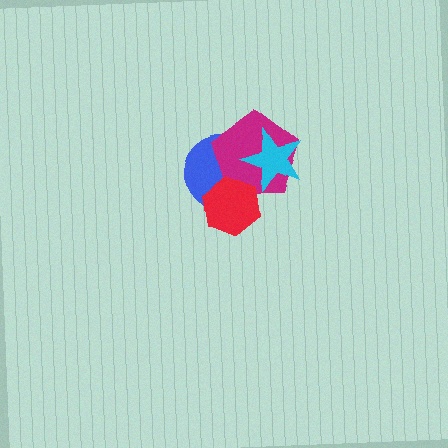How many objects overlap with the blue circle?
3 objects overlap with the blue circle.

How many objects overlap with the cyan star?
2 objects overlap with the cyan star.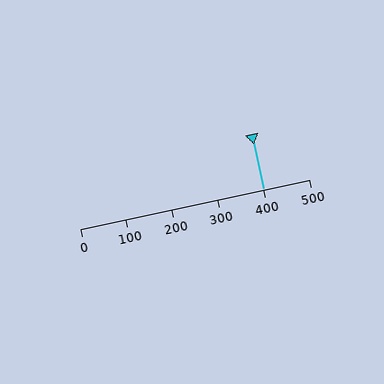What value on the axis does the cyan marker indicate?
The marker indicates approximately 400.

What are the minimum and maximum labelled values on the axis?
The axis runs from 0 to 500.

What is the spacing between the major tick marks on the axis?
The major ticks are spaced 100 apart.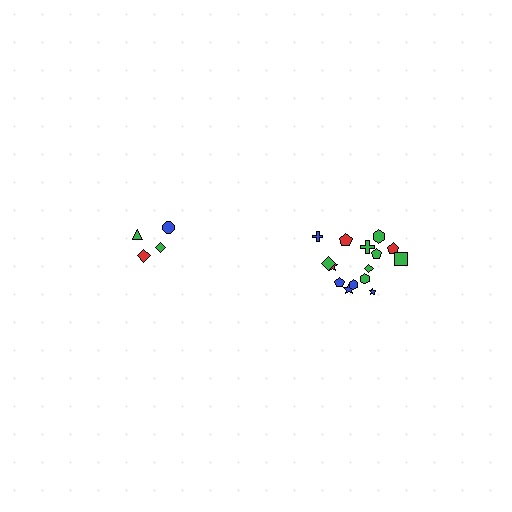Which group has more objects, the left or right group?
The right group.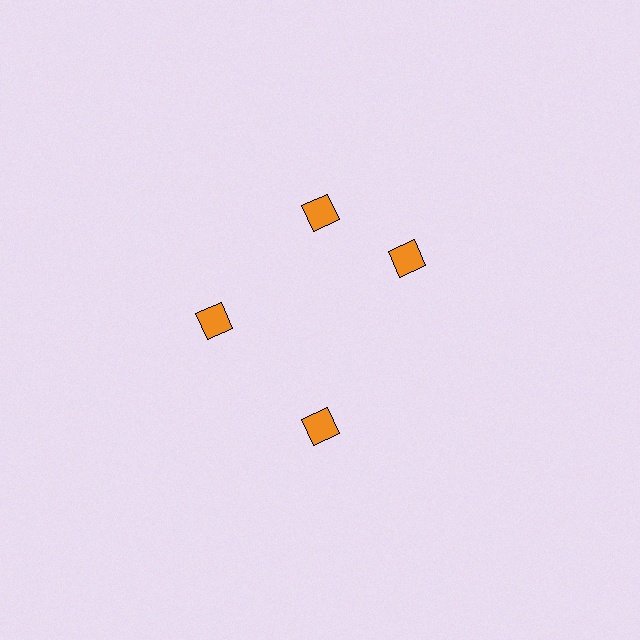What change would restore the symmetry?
The symmetry would be restored by rotating it back into even spacing with its neighbors so that all 4 diamonds sit at equal angles and equal distance from the center.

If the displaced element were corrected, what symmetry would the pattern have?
It would have 4-fold rotational symmetry — the pattern would map onto itself every 90 degrees.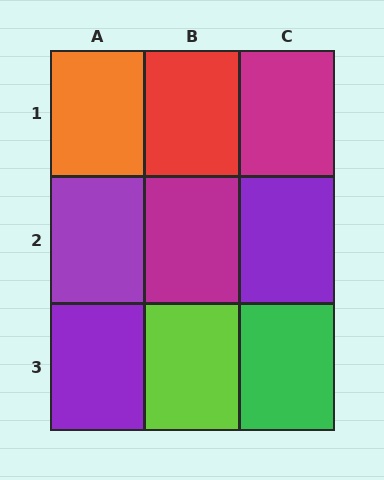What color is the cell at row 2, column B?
Magenta.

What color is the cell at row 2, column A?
Purple.